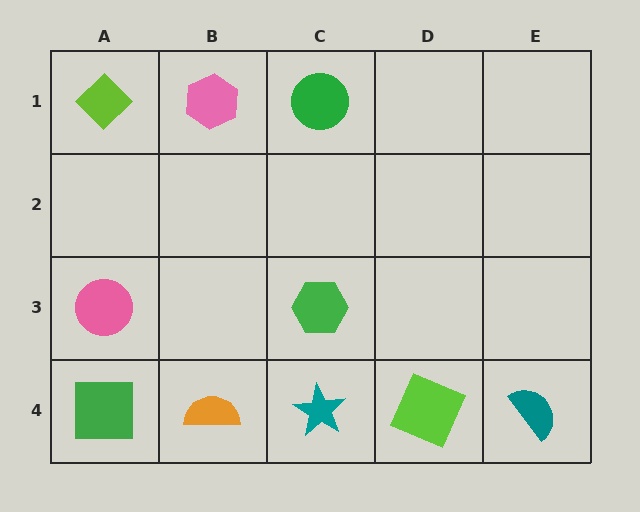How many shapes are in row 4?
5 shapes.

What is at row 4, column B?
An orange semicircle.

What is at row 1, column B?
A pink hexagon.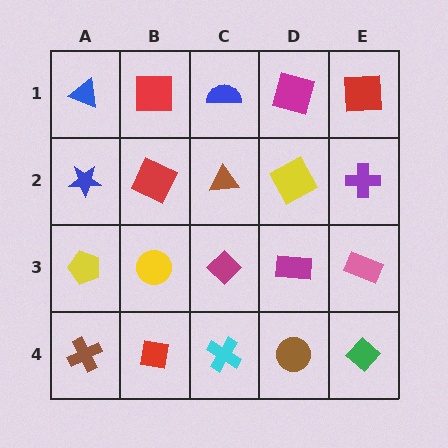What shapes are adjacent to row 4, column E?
A pink rectangle (row 3, column E), a brown circle (row 4, column D).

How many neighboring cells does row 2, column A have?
3.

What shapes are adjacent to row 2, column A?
A blue triangle (row 1, column A), a yellow pentagon (row 3, column A), a red square (row 2, column B).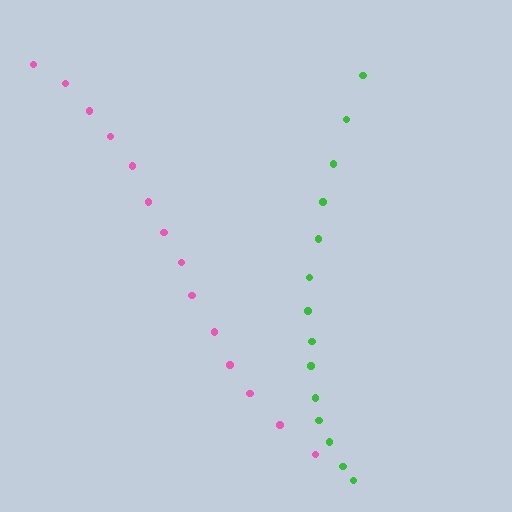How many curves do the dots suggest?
There are 2 distinct paths.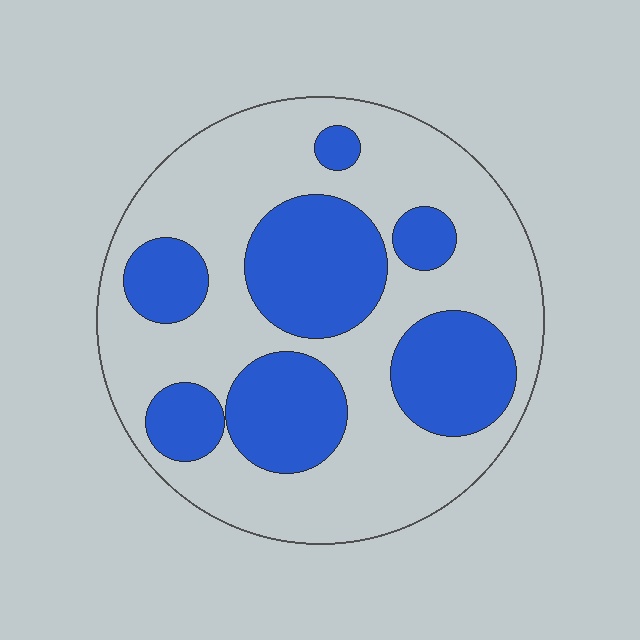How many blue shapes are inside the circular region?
7.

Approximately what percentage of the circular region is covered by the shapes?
Approximately 35%.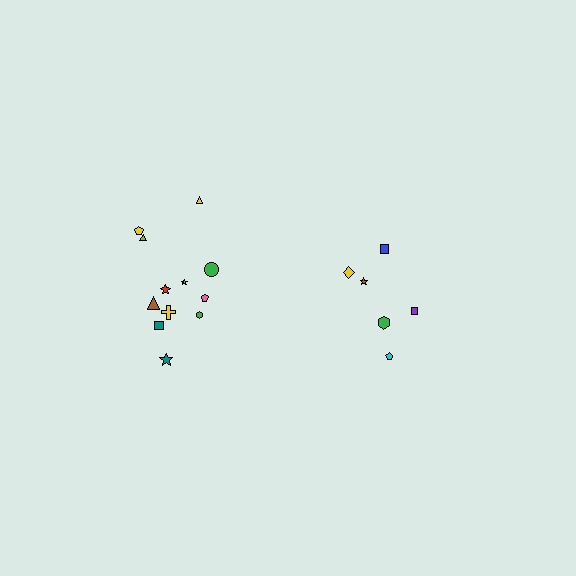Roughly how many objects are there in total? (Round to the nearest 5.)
Roughly 20 objects in total.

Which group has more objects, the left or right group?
The left group.